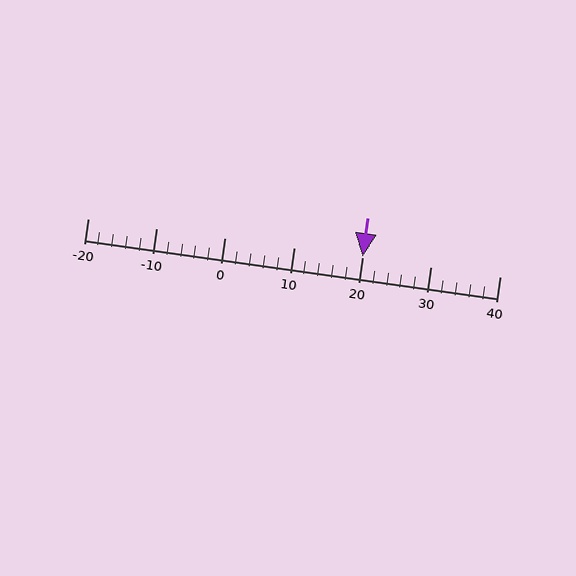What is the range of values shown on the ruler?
The ruler shows values from -20 to 40.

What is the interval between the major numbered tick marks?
The major tick marks are spaced 10 units apart.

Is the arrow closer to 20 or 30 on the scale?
The arrow is closer to 20.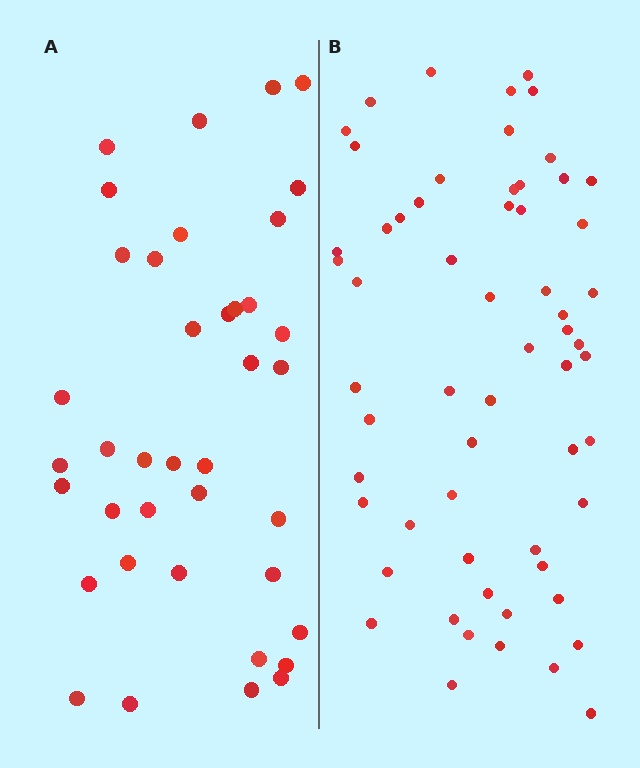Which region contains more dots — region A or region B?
Region B (the right region) has more dots.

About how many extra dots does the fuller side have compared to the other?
Region B has approximately 20 more dots than region A.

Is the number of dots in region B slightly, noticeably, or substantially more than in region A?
Region B has substantially more. The ratio is roughly 1.5 to 1.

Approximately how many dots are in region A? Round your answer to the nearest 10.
About 40 dots. (The exact count is 39, which rounds to 40.)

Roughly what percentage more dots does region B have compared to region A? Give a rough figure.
About 55% more.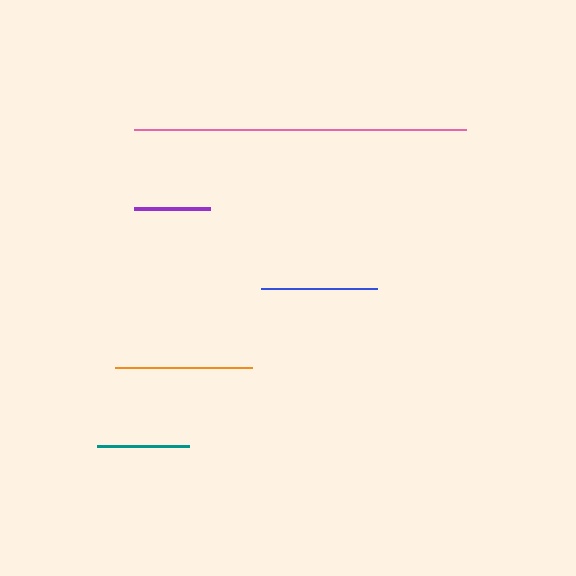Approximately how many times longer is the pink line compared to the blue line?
The pink line is approximately 2.8 times the length of the blue line.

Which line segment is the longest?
The pink line is the longest at approximately 331 pixels.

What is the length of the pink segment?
The pink segment is approximately 331 pixels long.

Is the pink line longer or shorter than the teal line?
The pink line is longer than the teal line.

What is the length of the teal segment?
The teal segment is approximately 92 pixels long.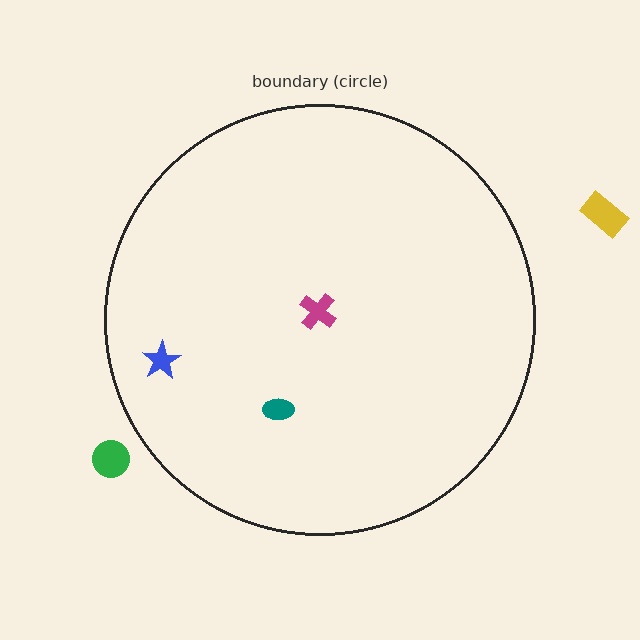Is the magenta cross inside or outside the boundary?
Inside.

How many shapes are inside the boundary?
3 inside, 2 outside.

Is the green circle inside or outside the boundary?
Outside.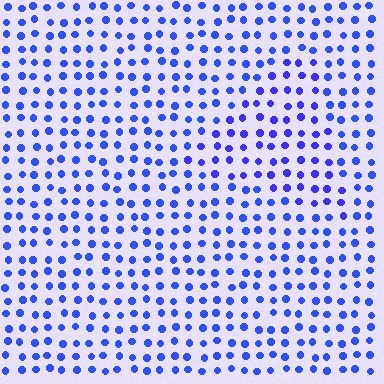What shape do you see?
I see a triangle.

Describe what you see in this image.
The image is filled with small blue elements in a uniform arrangement. A triangle-shaped region is visible where the elements are tinted to a slightly different hue, forming a subtle color boundary.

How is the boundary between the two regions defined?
The boundary is defined purely by a slight shift in hue (about 15 degrees). Spacing, size, and orientation are identical on both sides.